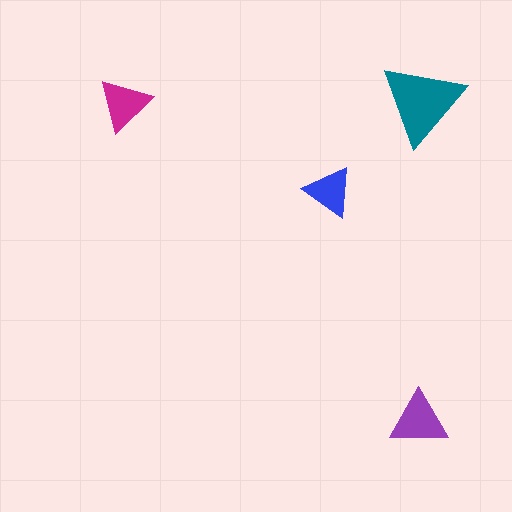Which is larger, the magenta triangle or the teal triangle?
The teal one.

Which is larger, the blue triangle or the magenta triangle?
The magenta one.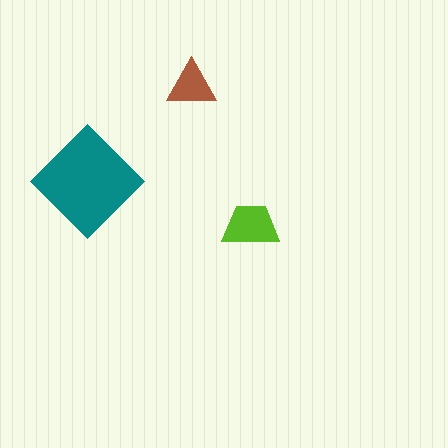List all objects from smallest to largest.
The brown triangle, the lime trapezoid, the teal diamond.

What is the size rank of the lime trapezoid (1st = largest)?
2nd.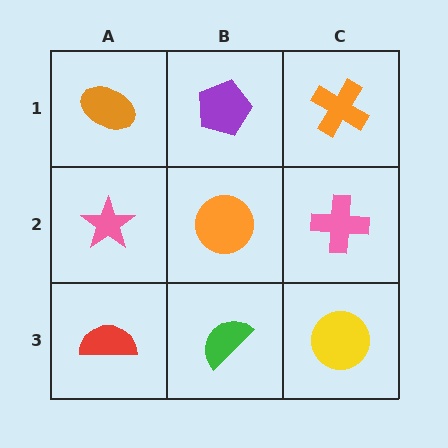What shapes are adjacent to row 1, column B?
An orange circle (row 2, column B), an orange ellipse (row 1, column A), an orange cross (row 1, column C).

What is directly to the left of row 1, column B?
An orange ellipse.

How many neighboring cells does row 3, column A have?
2.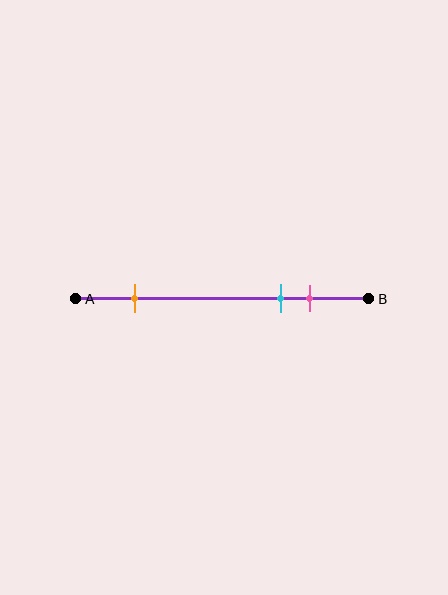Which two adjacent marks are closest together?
The cyan and pink marks are the closest adjacent pair.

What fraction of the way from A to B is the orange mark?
The orange mark is approximately 20% (0.2) of the way from A to B.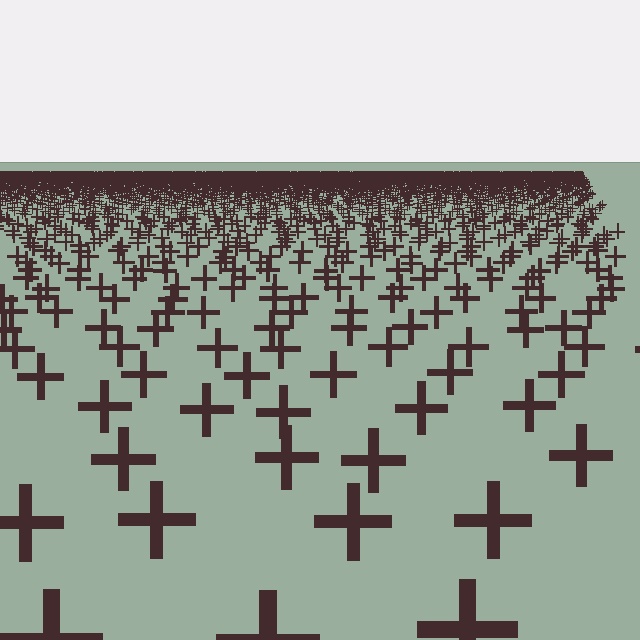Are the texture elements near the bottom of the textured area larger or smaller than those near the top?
Larger. Near the bottom, elements are closer to the viewer and appear at a bigger on-screen size.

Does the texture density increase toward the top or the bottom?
Density increases toward the top.